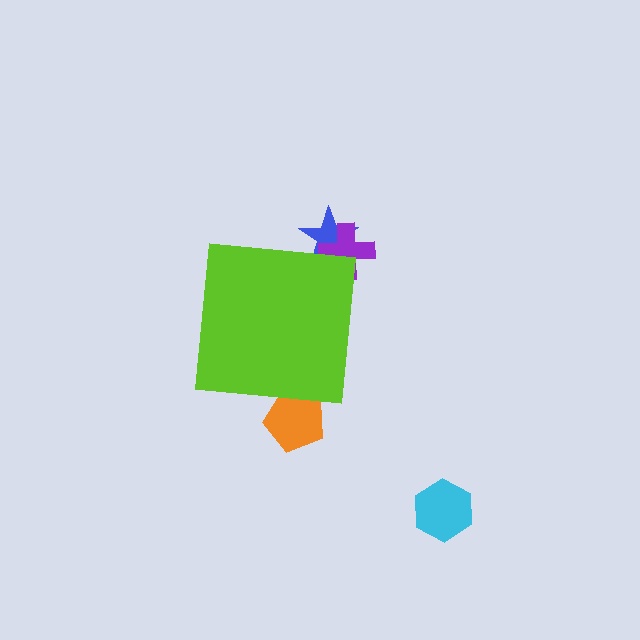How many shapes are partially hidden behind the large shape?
3 shapes are partially hidden.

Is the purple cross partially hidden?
Yes, the purple cross is partially hidden behind the lime square.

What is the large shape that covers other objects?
A lime square.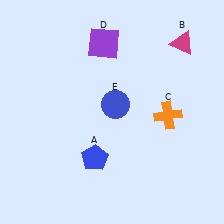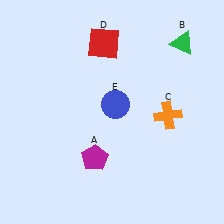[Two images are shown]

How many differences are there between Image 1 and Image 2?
There are 3 differences between the two images.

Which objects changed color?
A changed from blue to magenta. B changed from magenta to green. D changed from purple to red.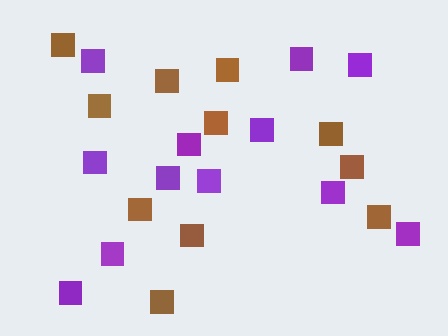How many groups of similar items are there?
There are 2 groups: one group of brown squares (11) and one group of purple squares (12).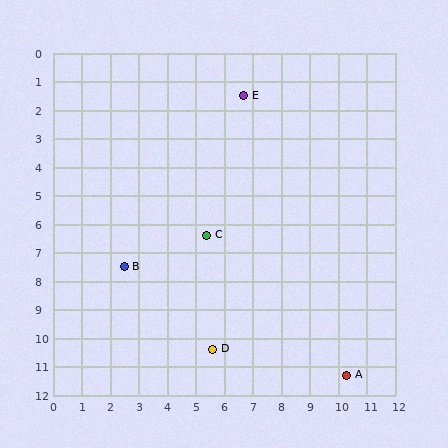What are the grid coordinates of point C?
Point C is at approximately (5.4, 6.4).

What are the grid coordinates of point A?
Point A is at approximately (10.3, 11.3).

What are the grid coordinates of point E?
Point E is at approximately (6.7, 1.5).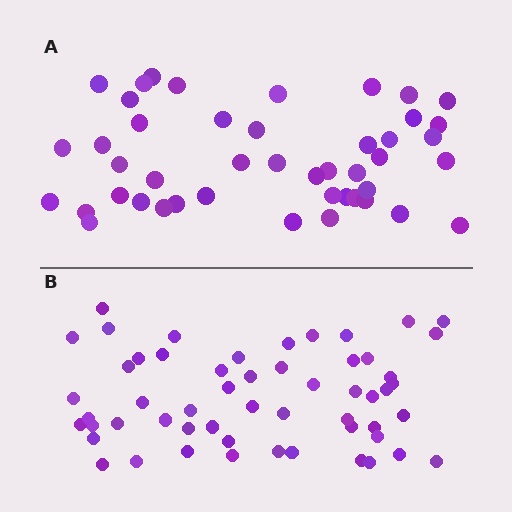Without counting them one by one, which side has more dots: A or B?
Region B (the bottom region) has more dots.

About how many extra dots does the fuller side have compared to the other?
Region B has roughly 10 or so more dots than region A.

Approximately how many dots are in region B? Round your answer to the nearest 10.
About 60 dots. (The exact count is 55, which rounds to 60.)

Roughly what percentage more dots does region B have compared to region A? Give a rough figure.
About 20% more.